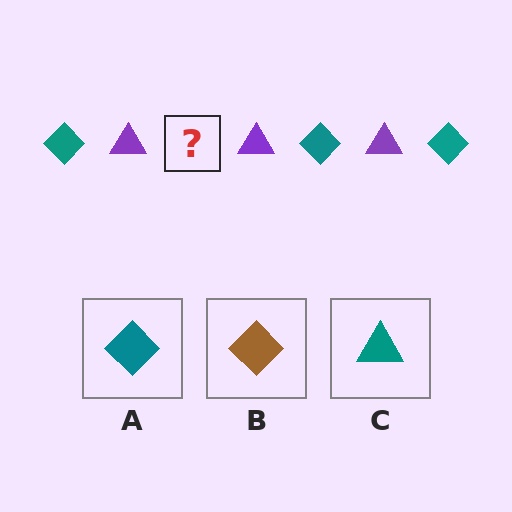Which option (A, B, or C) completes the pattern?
A.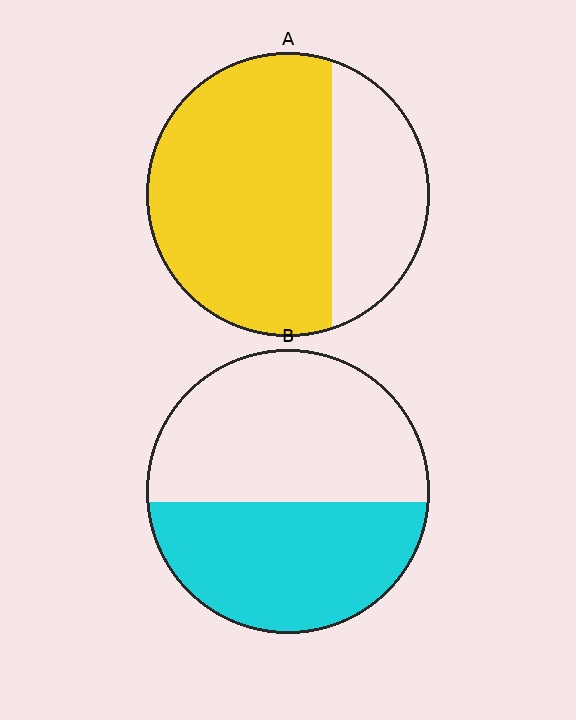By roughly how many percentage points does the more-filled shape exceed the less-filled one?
By roughly 25 percentage points (A over B).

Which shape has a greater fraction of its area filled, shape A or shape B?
Shape A.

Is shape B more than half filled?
No.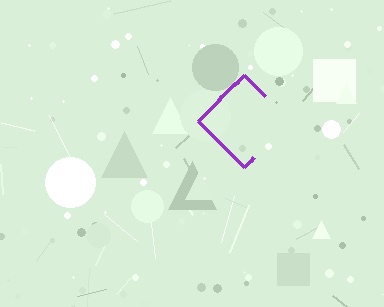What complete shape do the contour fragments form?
The contour fragments form a diamond.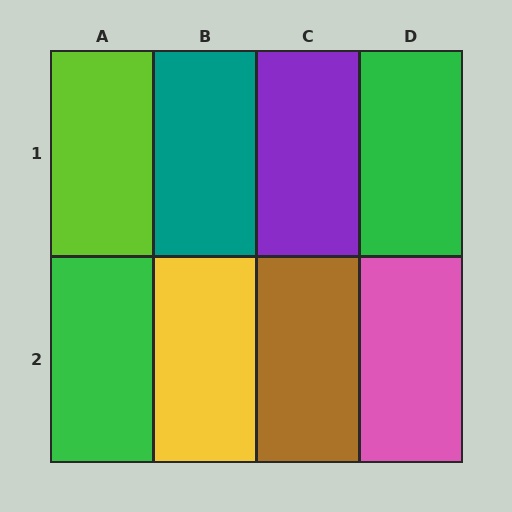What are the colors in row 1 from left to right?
Lime, teal, purple, green.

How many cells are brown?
1 cell is brown.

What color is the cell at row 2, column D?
Pink.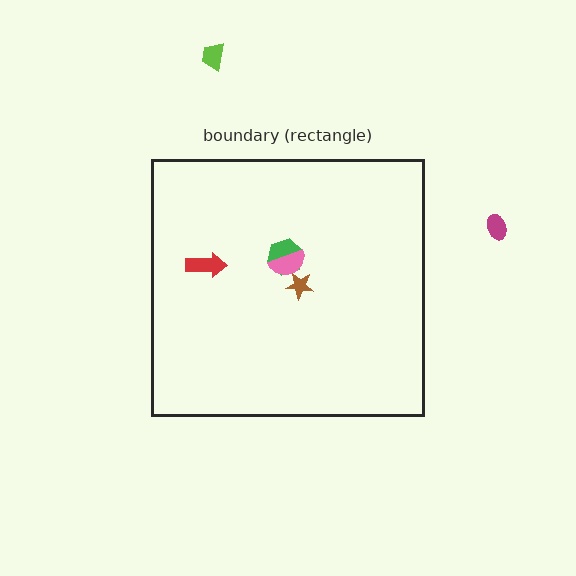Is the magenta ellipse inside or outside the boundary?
Outside.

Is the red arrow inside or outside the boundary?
Inside.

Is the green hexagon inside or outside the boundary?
Inside.